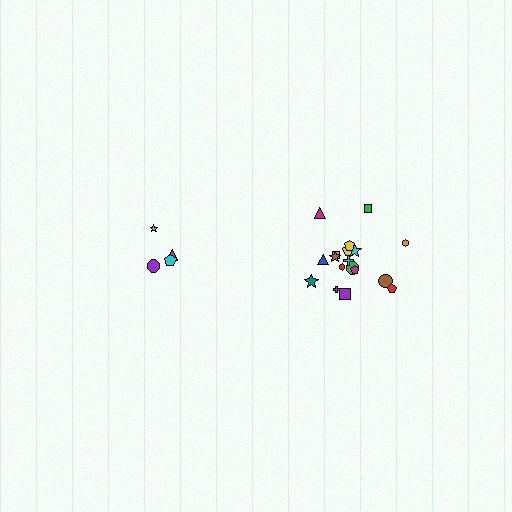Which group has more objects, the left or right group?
The right group.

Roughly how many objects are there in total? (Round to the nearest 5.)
Roughly 20 objects in total.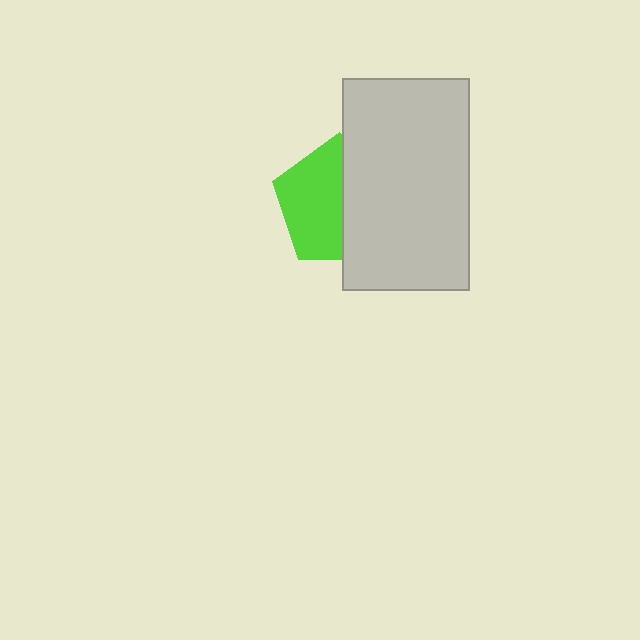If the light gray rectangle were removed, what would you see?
You would see the complete lime pentagon.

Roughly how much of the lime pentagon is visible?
About half of it is visible (roughly 52%).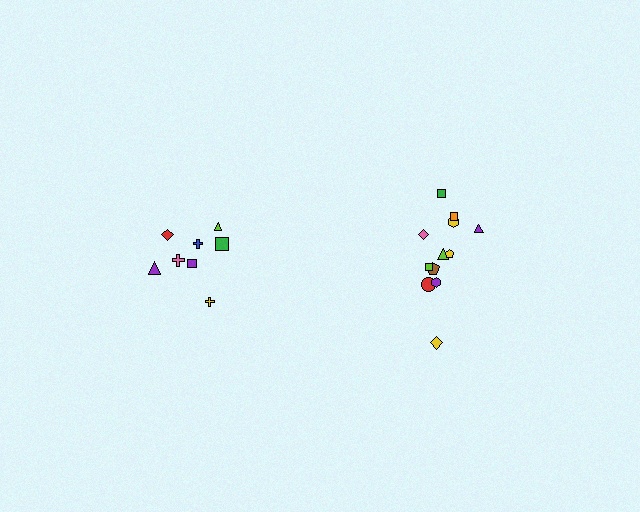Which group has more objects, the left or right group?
The right group.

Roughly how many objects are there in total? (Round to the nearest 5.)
Roughly 20 objects in total.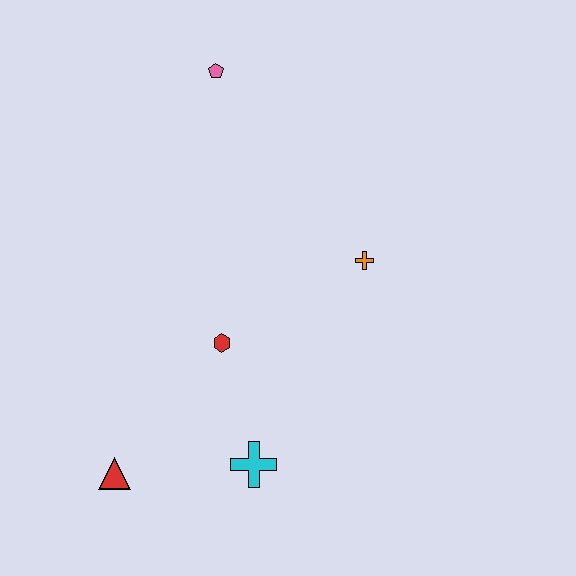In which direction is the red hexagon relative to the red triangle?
The red hexagon is above the red triangle.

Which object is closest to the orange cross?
The red hexagon is closest to the orange cross.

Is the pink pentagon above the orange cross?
Yes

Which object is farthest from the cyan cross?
The pink pentagon is farthest from the cyan cross.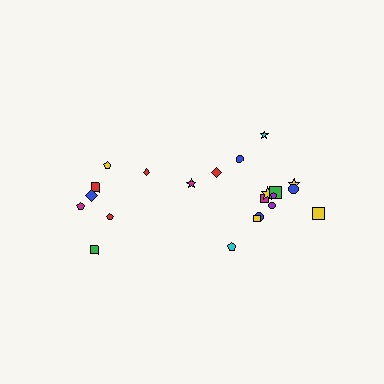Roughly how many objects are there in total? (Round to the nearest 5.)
Roughly 20 objects in total.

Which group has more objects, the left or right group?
The right group.